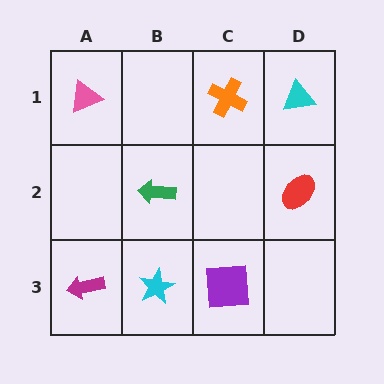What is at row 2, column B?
A green arrow.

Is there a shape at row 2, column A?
No, that cell is empty.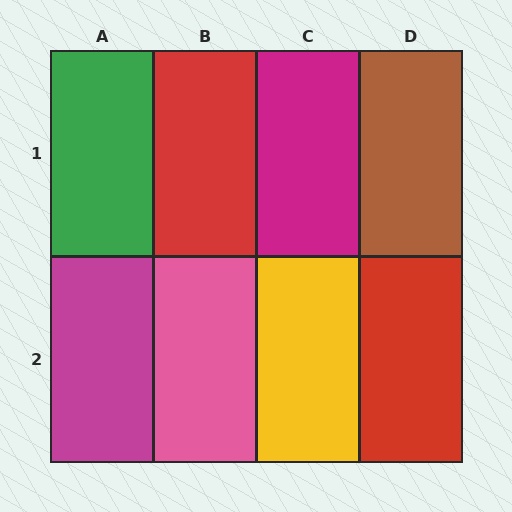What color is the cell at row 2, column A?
Magenta.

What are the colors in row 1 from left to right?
Green, red, magenta, brown.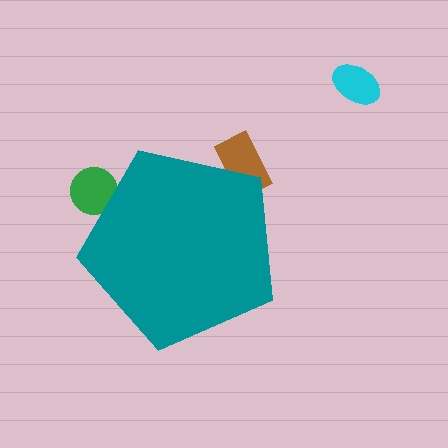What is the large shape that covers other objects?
A teal pentagon.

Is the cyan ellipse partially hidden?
No, the cyan ellipse is fully visible.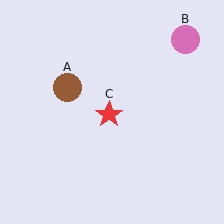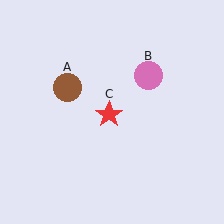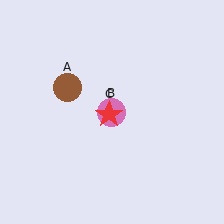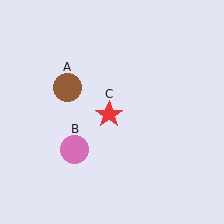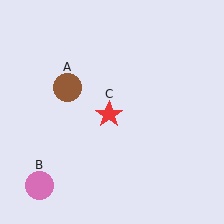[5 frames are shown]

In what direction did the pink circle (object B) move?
The pink circle (object B) moved down and to the left.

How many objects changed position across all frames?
1 object changed position: pink circle (object B).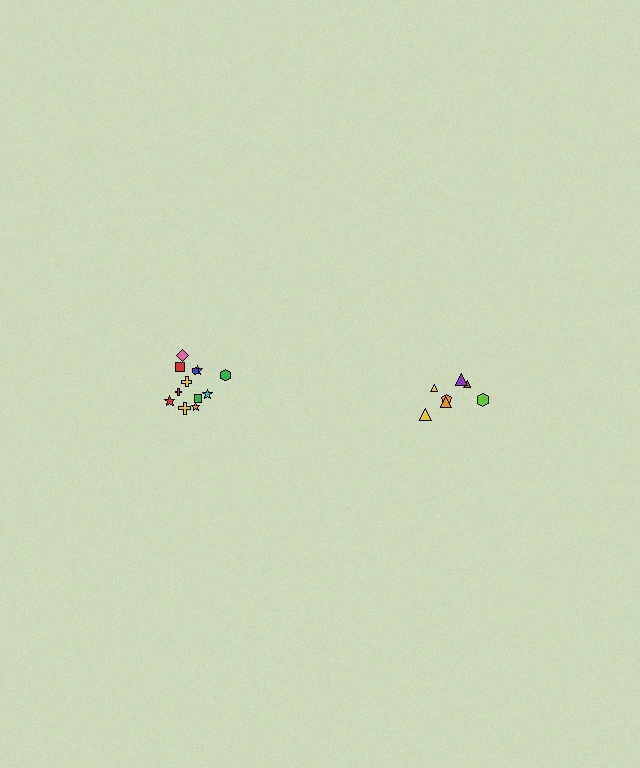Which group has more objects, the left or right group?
The left group.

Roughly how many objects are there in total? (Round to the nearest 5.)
Roughly 20 objects in total.